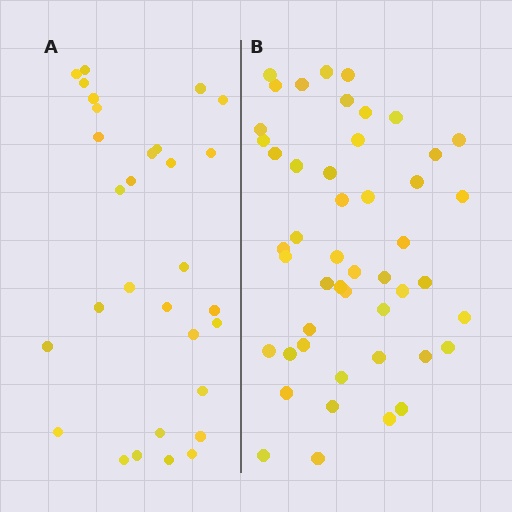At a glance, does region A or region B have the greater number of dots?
Region B (the right region) has more dots.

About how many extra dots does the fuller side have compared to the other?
Region B has approximately 20 more dots than region A.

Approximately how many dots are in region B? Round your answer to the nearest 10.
About 50 dots. (The exact count is 48, which rounds to 50.)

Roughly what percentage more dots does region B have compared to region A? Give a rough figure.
About 60% more.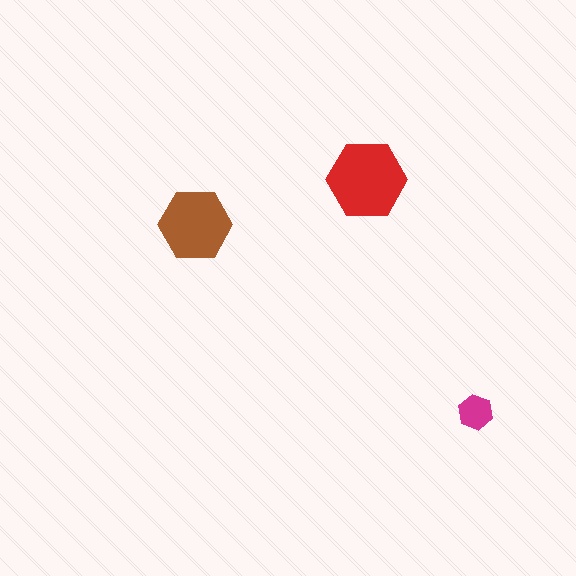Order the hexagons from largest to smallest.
the red one, the brown one, the magenta one.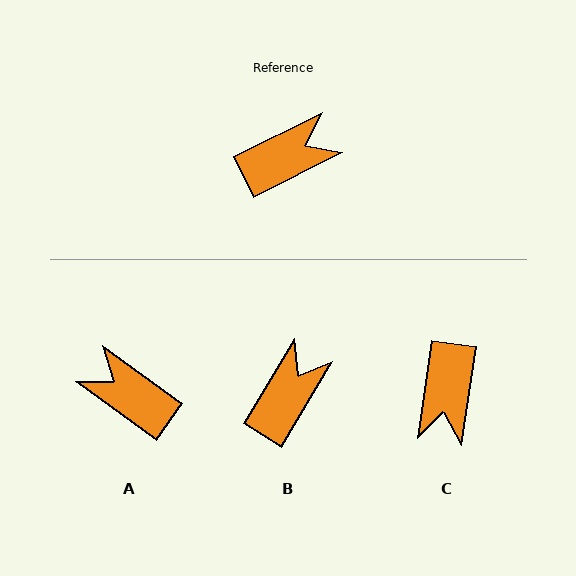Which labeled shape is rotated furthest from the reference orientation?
C, about 125 degrees away.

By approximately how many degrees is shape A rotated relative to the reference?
Approximately 118 degrees counter-clockwise.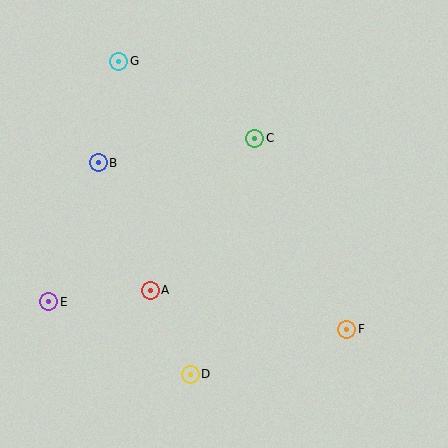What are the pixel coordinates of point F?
Point F is at (347, 329).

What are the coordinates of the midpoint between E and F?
The midpoint between E and F is at (198, 315).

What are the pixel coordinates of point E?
Point E is at (49, 302).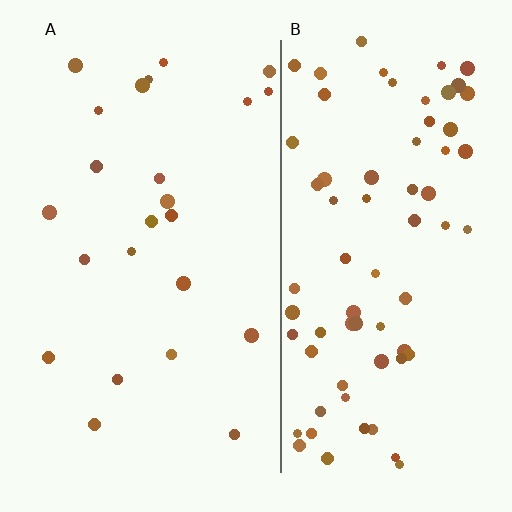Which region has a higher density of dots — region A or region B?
B (the right).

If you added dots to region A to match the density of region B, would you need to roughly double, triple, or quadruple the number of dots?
Approximately triple.